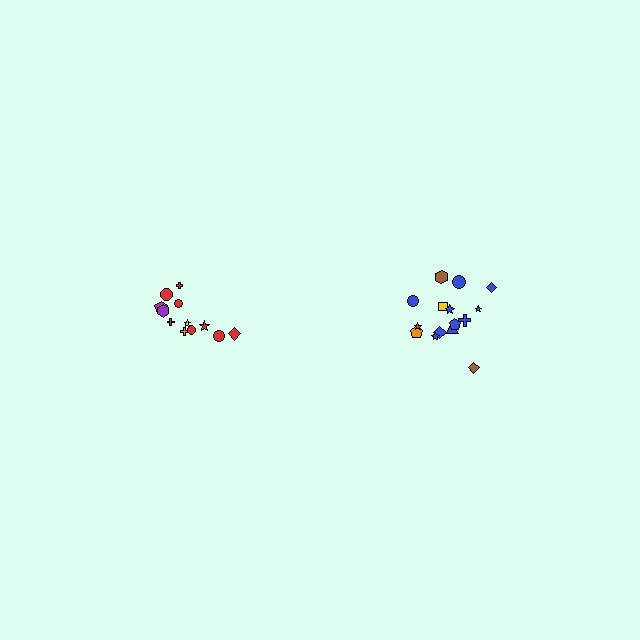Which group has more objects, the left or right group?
The right group.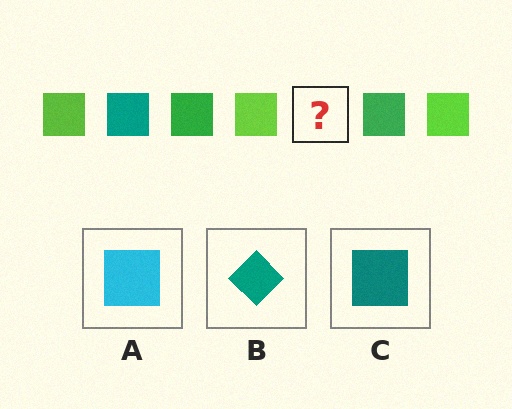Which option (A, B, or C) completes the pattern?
C.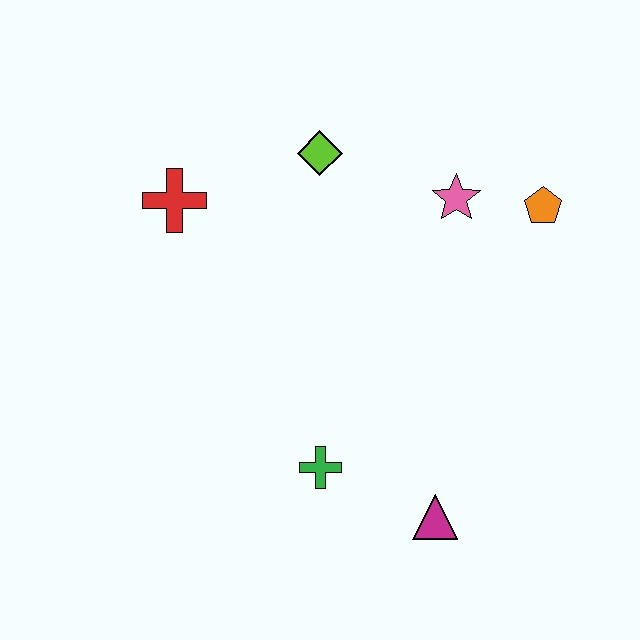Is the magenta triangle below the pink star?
Yes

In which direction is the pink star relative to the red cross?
The pink star is to the right of the red cross.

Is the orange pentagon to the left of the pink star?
No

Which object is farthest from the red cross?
The magenta triangle is farthest from the red cross.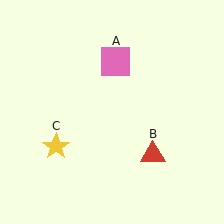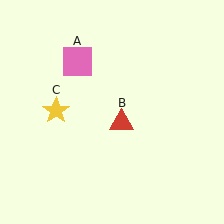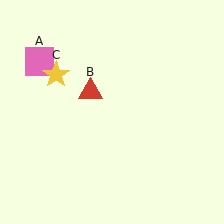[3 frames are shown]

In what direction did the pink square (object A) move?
The pink square (object A) moved left.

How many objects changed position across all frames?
3 objects changed position: pink square (object A), red triangle (object B), yellow star (object C).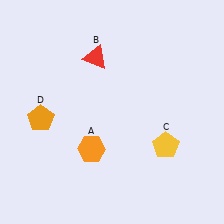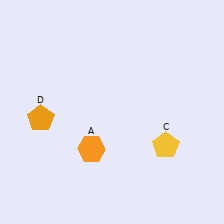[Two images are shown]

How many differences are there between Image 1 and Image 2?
There is 1 difference between the two images.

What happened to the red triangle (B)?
The red triangle (B) was removed in Image 2. It was in the top-left area of Image 1.